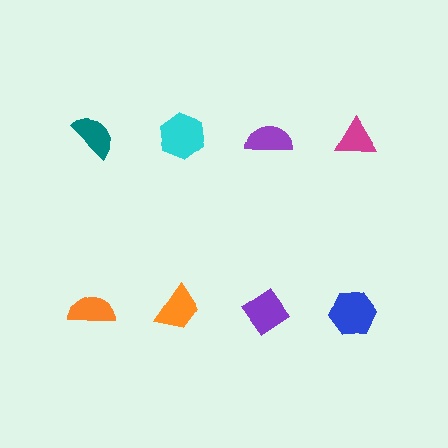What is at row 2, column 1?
An orange semicircle.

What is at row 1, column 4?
A magenta triangle.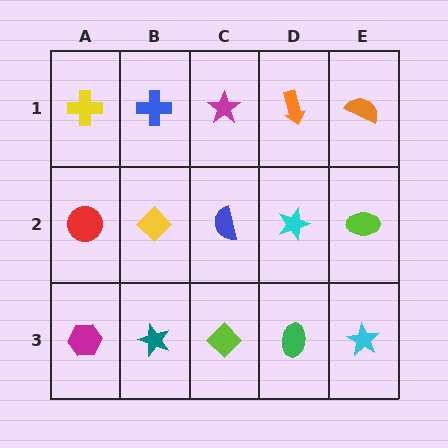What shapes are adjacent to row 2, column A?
A yellow cross (row 1, column A), a magenta hexagon (row 3, column A), a yellow diamond (row 2, column B).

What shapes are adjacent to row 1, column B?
A yellow diamond (row 2, column B), a yellow cross (row 1, column A), a magenta star (row 1, column C).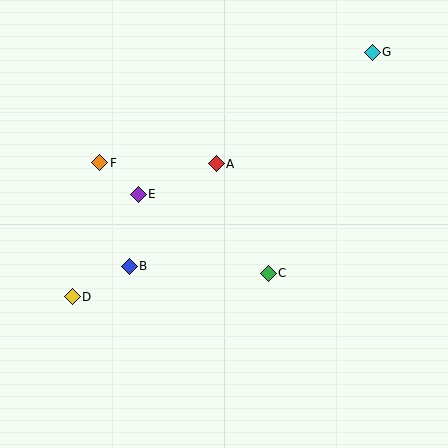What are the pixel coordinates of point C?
Point C is at (268, 273).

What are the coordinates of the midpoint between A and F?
The midpoint between A and F is at (158, 163).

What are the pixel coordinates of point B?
Point B is at (129, 266).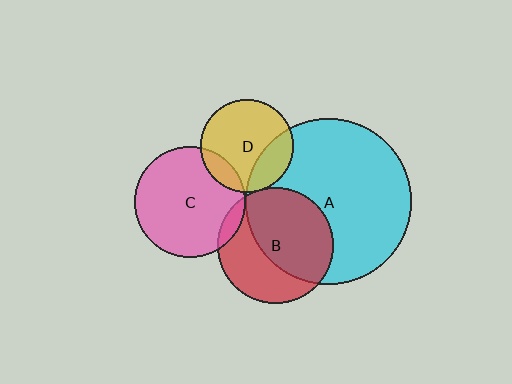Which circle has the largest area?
Circle A (cyan).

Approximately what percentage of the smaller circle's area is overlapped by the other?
Approximately 60%.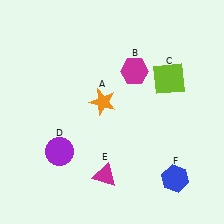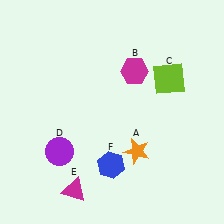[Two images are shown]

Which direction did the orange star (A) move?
The orange star (A) moved down.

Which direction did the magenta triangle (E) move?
The magenta triangle (E) moved left.